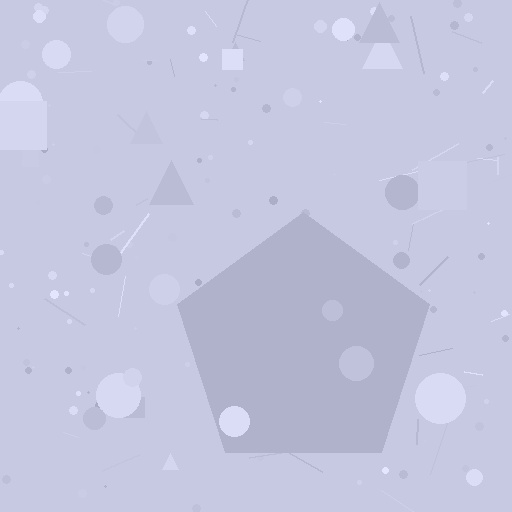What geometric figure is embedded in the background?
A pentagon is embedded in the background.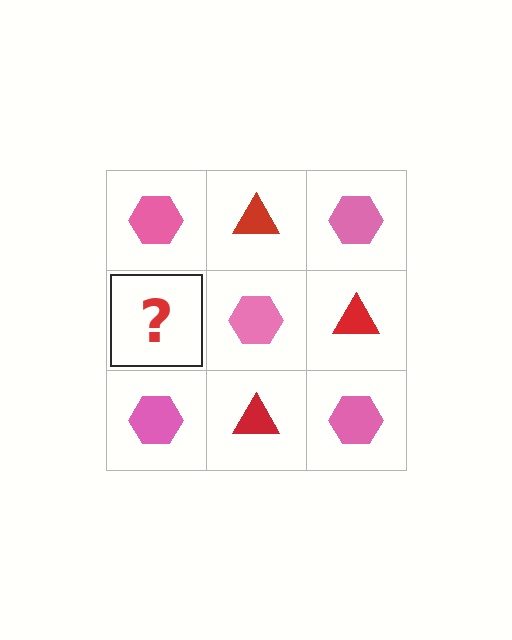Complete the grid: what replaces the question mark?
The question mark should be replaced with a red triangle.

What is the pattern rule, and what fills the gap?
The rule is that it alternates pink hexagon and red triangle in a checkerboard pattern. The gap should be filled with a red triangle.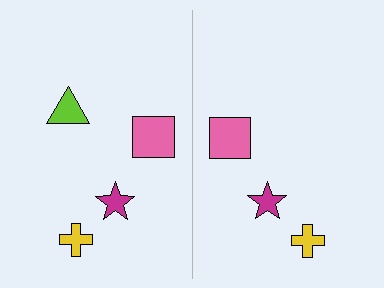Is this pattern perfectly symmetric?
No, the pattern is not perfectly symmetric. A lime triangle is missing from the right side.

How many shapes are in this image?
There are 7 shapes in this image.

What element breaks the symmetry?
A lime triangle is missing from the right side.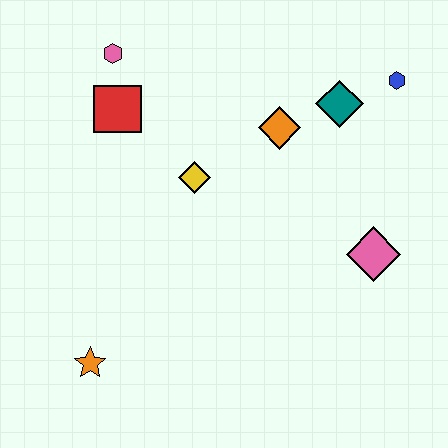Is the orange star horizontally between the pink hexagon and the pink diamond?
No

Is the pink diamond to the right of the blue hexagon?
No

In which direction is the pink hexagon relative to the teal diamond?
The pink hexagon is to the left of the teal diamond.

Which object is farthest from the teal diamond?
The orange star is farthest from the teal diamond.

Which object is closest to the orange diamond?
The teal diamond is closest to the orange diamond.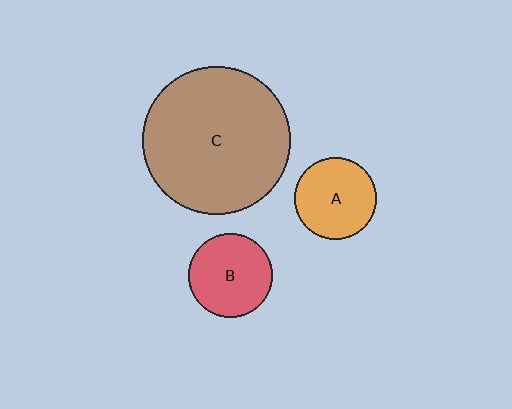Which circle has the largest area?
Circle C (brown).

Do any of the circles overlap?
No, none of the circles overlap.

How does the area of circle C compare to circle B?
Approximately 3.1 times.